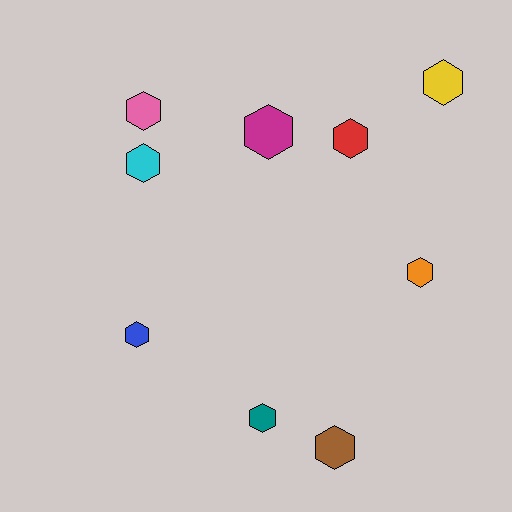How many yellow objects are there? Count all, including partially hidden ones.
There is 1 yellow object.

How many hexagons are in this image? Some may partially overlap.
There are 9 hexagons.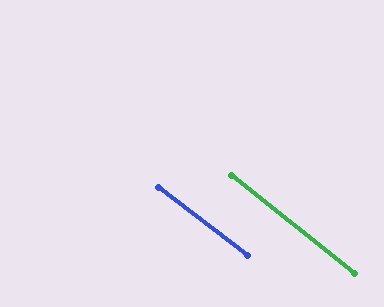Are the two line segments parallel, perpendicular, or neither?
Parallel — their directions differ by only 1.0°.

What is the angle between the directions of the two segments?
Approximately 1 degree.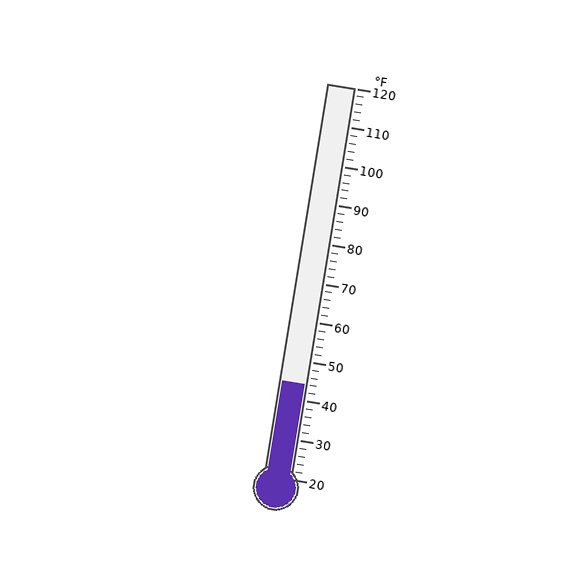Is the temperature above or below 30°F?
The temperature is above 30°F.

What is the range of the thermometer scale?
The thermometer scale ranges from 20°F to 120°F.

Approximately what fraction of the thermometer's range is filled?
The thermometer is filled to approximately 25% of its range.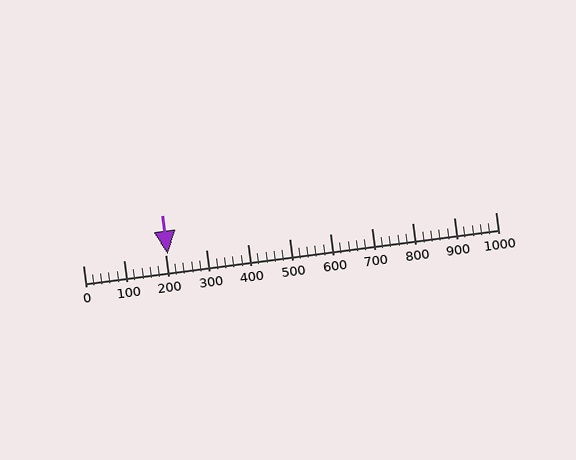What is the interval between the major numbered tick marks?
The major tick marks are spaced 100 units apart.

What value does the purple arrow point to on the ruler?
The purple arrow points to approximately 206.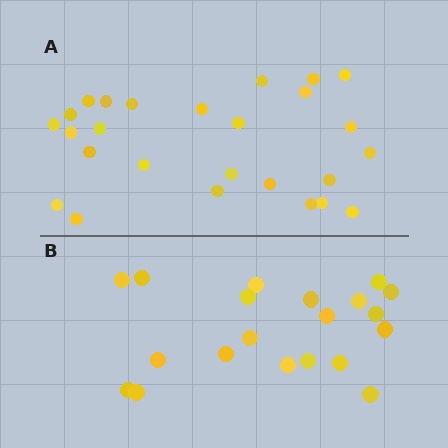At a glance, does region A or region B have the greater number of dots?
Region A (the top region) has more dots.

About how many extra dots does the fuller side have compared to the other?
Region A has about 6 more dots than region B.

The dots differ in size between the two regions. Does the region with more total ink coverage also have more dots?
No. Region B has more total ink coverage because its dots are larger, but region A actually contains more individual dots. Total area can be misleading — the number of items is what matters here.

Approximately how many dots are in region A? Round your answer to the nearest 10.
About 30 dots. (The exact count is 26, which rounds to 30.)